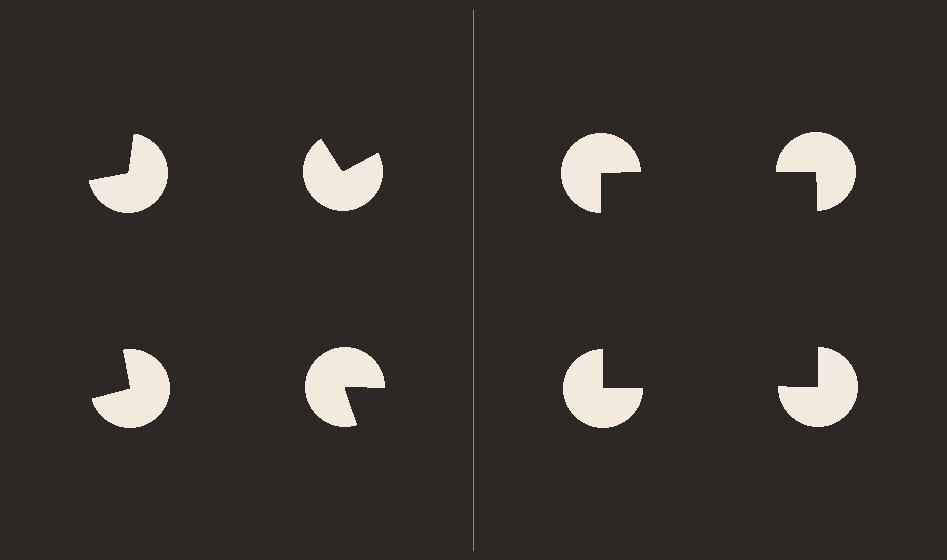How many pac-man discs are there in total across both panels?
8 — 4 on each side.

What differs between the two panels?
The pac-man discs are positioned identically on both sides; only the wedge orientations differ. On the right they align to a square; on the left they are misaligned.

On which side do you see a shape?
An illusory square appears on the right side. On the left side the wedge cuts are rotated, so no coherent shape forms.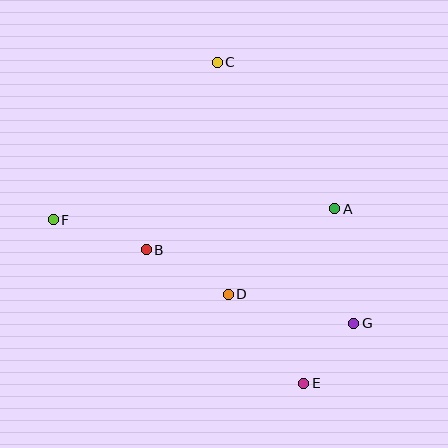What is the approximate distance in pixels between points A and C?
The distance between A and C is approximately 188 pixels.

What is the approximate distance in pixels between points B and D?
The distance between B and D is approximately 93 pixels.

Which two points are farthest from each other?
Points C and E are farthest from each other.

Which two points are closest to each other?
Points E and G are closest to each other.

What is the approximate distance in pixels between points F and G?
The distance between F and G is approximately 318 pixels.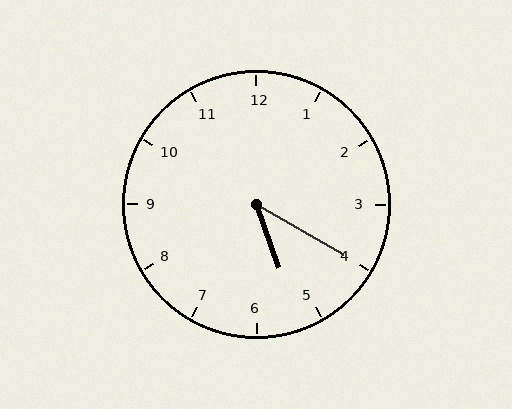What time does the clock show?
5:20.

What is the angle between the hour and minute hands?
Approximately 40 degrees.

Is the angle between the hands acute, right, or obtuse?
It is acute.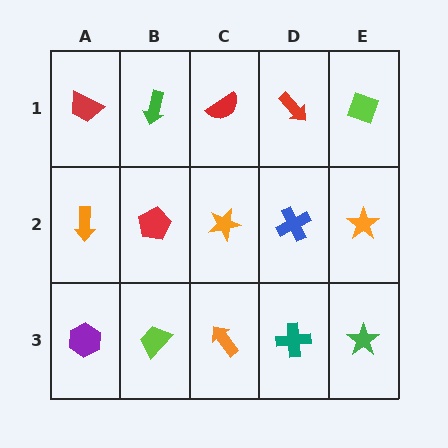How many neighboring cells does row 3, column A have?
2.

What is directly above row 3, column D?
A blue cross.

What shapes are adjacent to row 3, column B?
A red pentagon (row 2, column B), a purple hexagon (row 3, column A), an orange arrow (row 3, column C).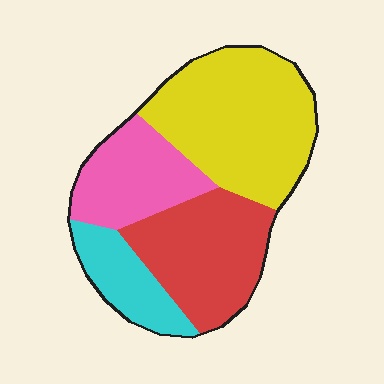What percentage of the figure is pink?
Pink takes up about one fifth (1/5) of the figure.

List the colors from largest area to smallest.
From largest to smallest: yellow, red, pink, cyan.